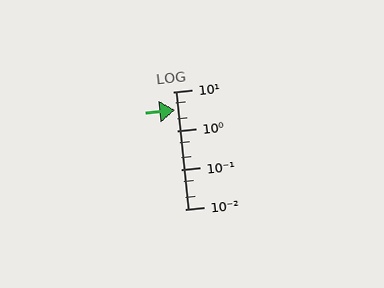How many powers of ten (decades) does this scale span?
The scale spans 3 decades, from 0.01 to 10.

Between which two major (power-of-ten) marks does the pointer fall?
The pointer is between 1 and 10.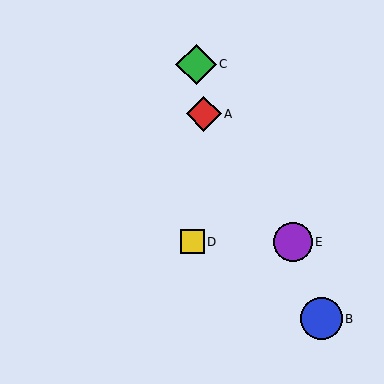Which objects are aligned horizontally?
Objects D, E are aligned horizontally.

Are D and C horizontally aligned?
No, D is at y≈242 and C is at y≈64.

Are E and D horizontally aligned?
Yes, both are at y≈242.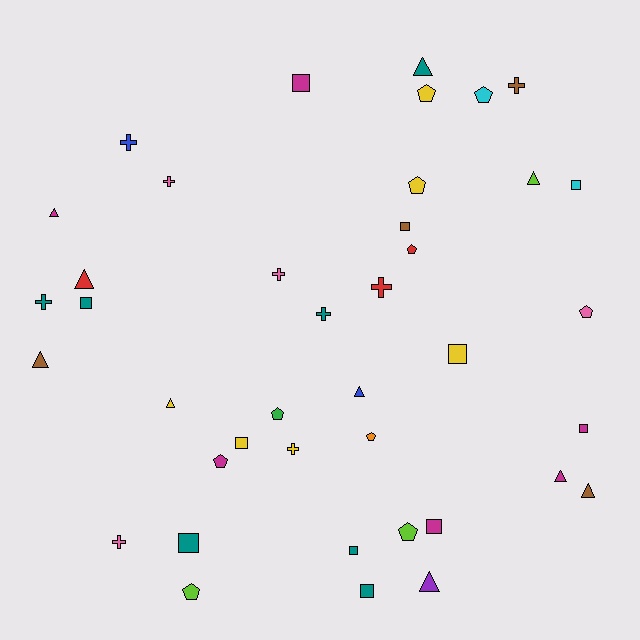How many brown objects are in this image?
There are 4 brown objects.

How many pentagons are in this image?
There are 10 pentagons.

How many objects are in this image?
There are 40 objects.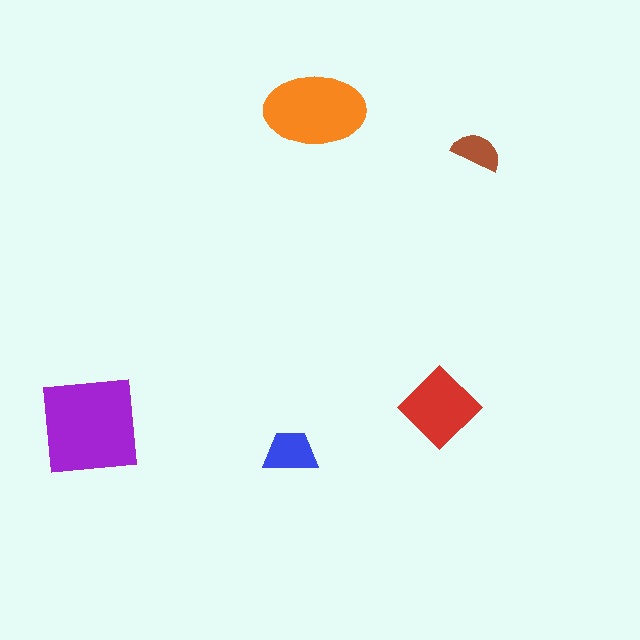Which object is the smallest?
The brown semicircle.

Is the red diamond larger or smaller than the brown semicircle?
Larger.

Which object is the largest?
The purple square.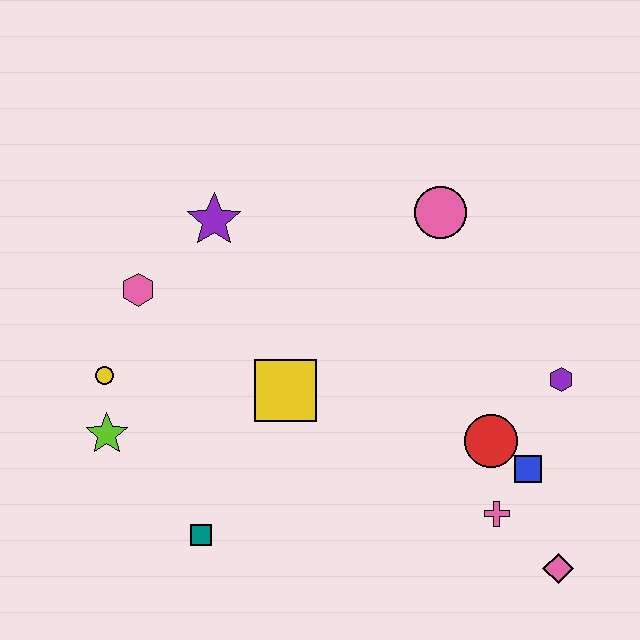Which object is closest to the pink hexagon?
The yellow circle is closest to the pink hexagon.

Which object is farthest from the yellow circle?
The pink diamond is farthest from the yellow circle.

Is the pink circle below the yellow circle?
No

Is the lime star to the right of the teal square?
No